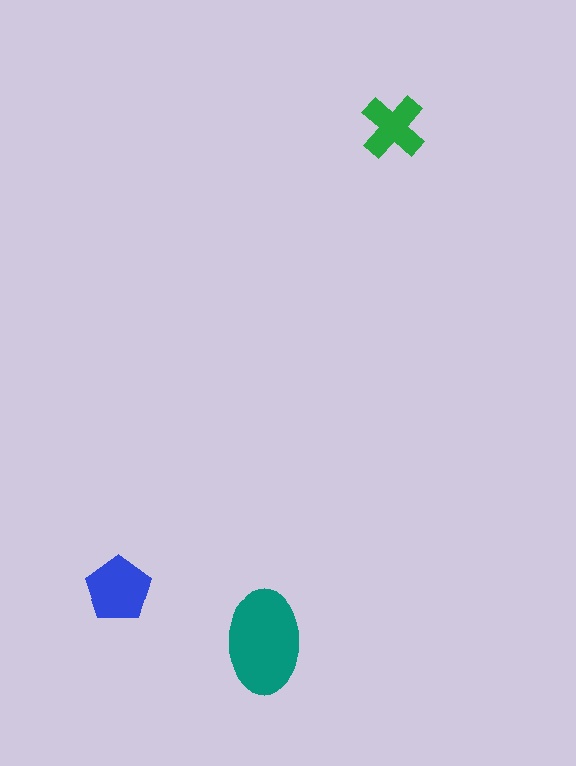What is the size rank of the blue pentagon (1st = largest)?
2nd.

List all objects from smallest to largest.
The green cross, the blue pentagon, the teal ellipse.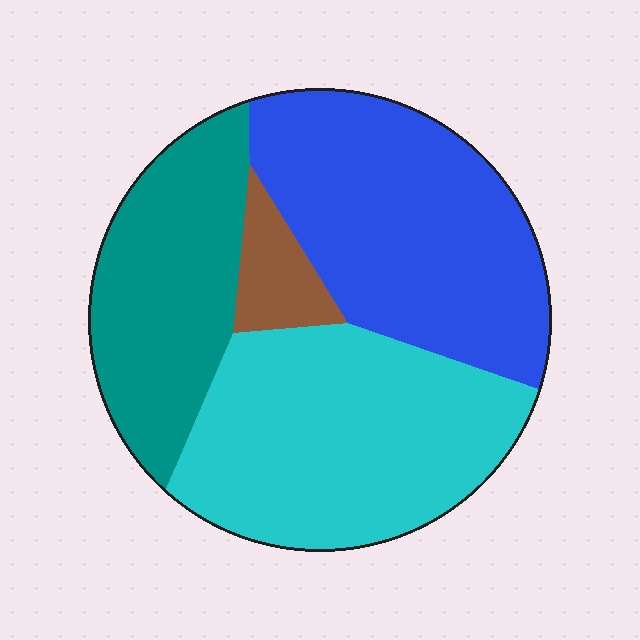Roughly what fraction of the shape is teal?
Teal takes up less than a quarter of the shape.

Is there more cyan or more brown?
Cyan.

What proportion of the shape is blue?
Blue covers about 35% of the shape.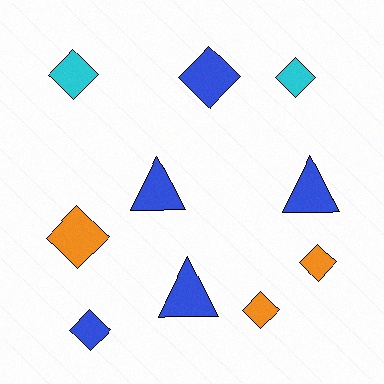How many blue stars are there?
There are no blue stars.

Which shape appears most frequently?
Diamond, with 7 objects.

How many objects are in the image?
There are 10 objects.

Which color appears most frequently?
Blue, with 5 objects.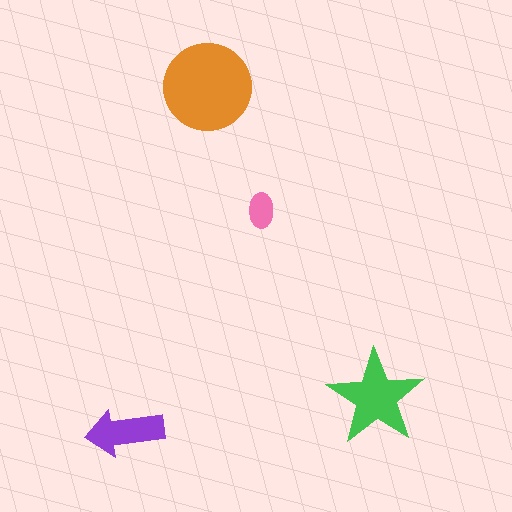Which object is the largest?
The orange circle.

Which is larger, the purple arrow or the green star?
The green star.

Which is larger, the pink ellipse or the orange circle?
The orange circle.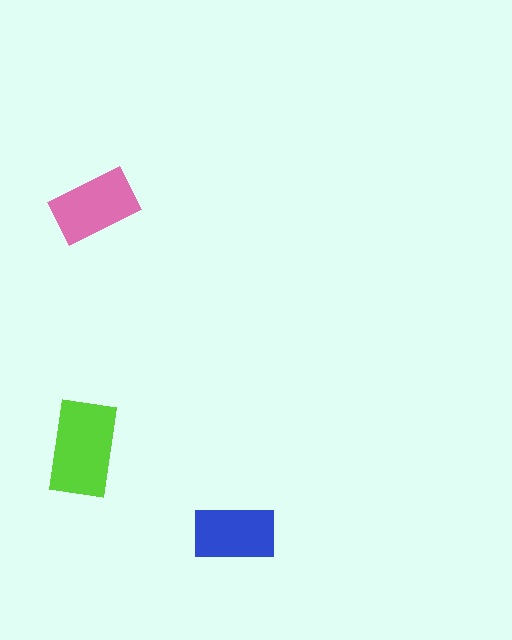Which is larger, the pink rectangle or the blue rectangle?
The pink one.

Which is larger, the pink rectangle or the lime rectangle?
The lime one.